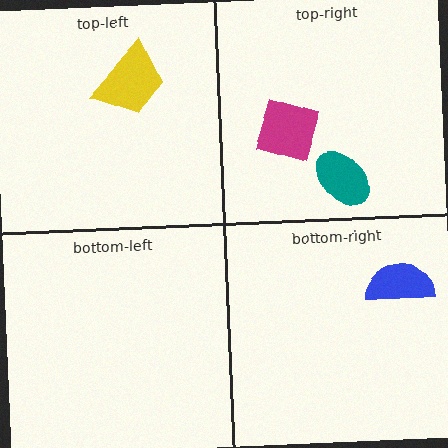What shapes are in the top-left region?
The yellow trapezoid.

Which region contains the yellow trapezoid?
The top-left region.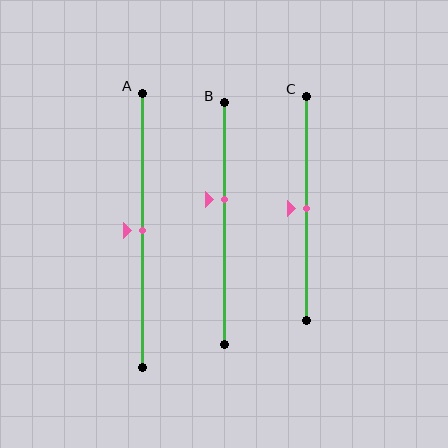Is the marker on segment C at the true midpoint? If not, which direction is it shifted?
Yes, the marker on segment C is at the true midpoint.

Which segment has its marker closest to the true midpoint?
Segment A has its marker closest to the true midpoint.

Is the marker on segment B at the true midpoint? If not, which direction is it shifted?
No, the marker on segment B is shifted upward by about 10% of the segment length.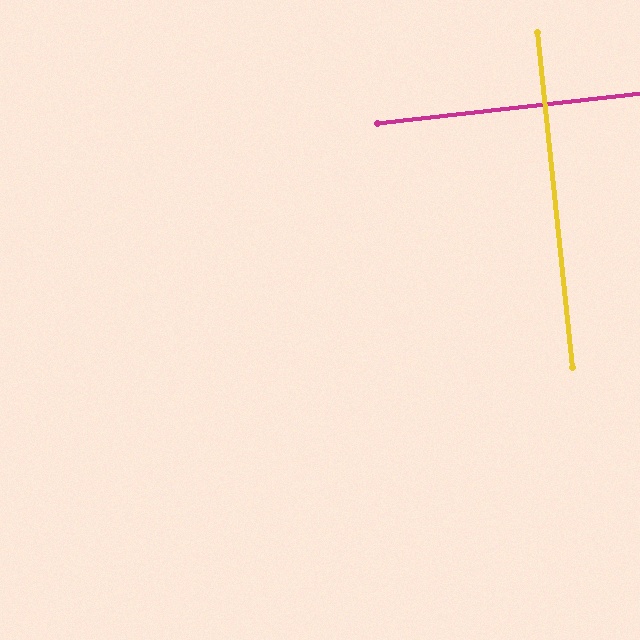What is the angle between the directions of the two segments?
Approximately 90 degrees.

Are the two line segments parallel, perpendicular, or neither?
Perpendicular — they meet at approximately 90°.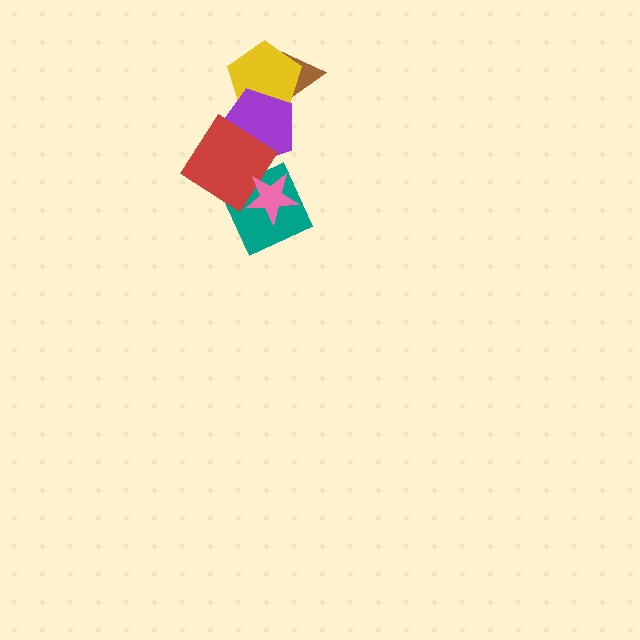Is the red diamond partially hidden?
Yes, it is partially covered by another shape.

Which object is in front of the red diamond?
The pink star is in front of the red diamond.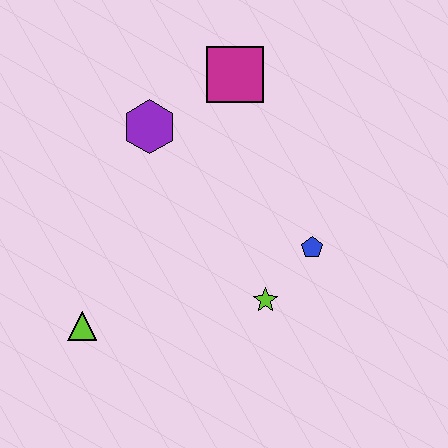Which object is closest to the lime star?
The blue pentagon is closest to the lime star.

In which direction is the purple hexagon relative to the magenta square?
The purple hexagon is to the left of the magenta square.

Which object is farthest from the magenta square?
The lime triangle is farthest from the magenta square.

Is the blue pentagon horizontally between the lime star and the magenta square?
No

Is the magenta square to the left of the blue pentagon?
Yes